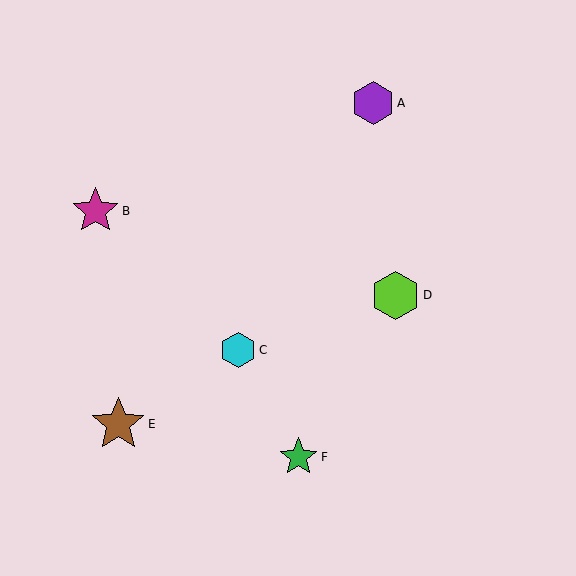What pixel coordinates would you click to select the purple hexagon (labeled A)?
Click at (373, 103) to select the purple hexagon A.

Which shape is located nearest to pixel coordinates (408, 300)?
The lime hexagon (labeled D) at (395, 295) is nearest to that location.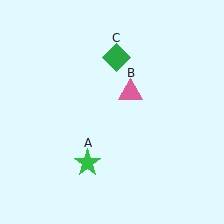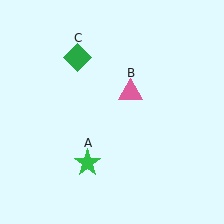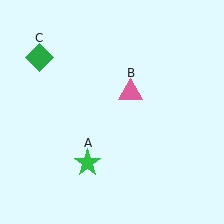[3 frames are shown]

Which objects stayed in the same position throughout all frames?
Green star (object A) and pink triangle (object B) remained stationary.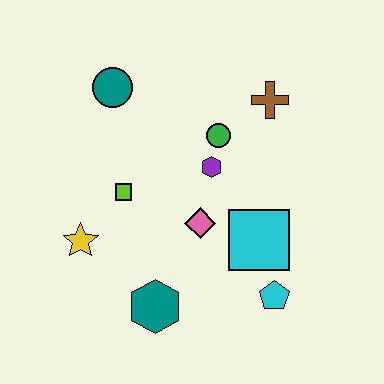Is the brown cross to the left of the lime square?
No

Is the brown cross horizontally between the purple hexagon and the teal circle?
No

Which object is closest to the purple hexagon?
The green circle is closest to the purple hexagon.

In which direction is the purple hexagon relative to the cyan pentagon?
The purple hexagon is above the cyan pentagon.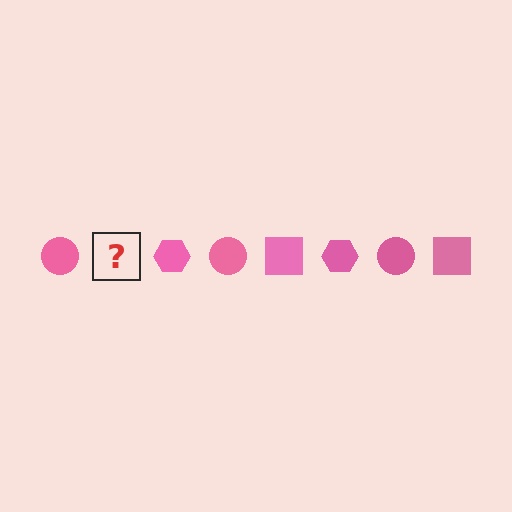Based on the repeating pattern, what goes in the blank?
The blank should be a pink square.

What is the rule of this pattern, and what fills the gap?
The rule is that the pattern cycles through circle, square, hexagon shapes in pink. The gap should be filled with a pink square.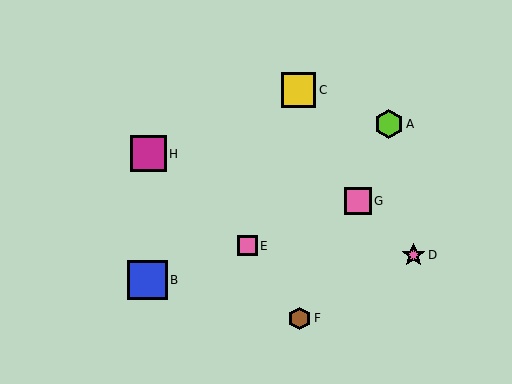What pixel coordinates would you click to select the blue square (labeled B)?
Click at (148, 280) to select the blue square B.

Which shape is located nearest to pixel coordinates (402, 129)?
The lime hexagon (labeled A) at (389, 124) is nearest to that location.